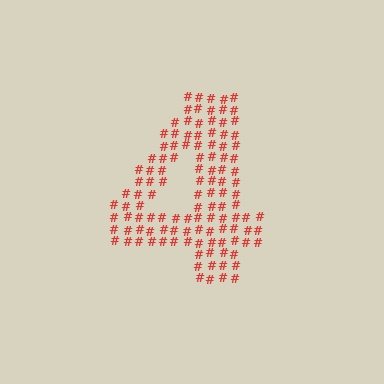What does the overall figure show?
The overall figure shows the digit 4.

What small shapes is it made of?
It is made of small hash symbols.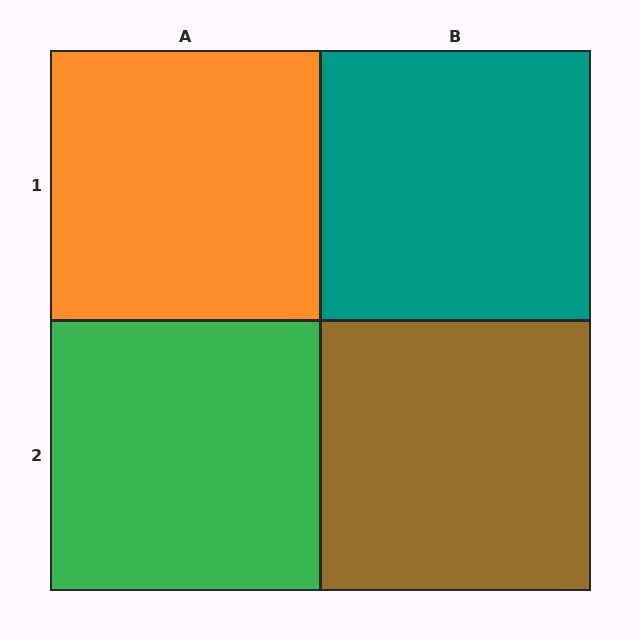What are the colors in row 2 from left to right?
Green, brown.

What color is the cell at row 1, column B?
Teal.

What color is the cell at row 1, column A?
Orange.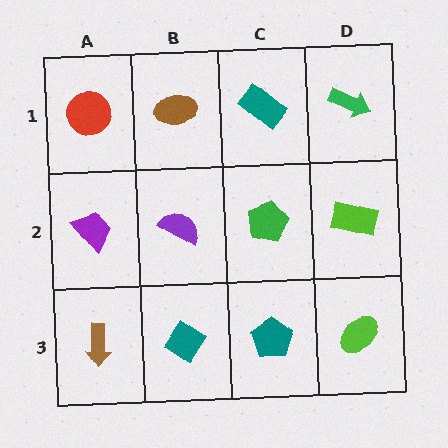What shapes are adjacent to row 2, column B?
A brown ellipse (row 1, column B), a teal diamond (row 3, column B), a purple trapezoid (row 2, column A), a green pentagon (row 2, column C).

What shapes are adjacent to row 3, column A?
A purple trapezoid (row 2, column A), a teal diamond (row 3, column B).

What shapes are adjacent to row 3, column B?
A purple semicircle (row 2, column B), a brown arrow (row 3, column A), a teal pentagon (row 3, column C).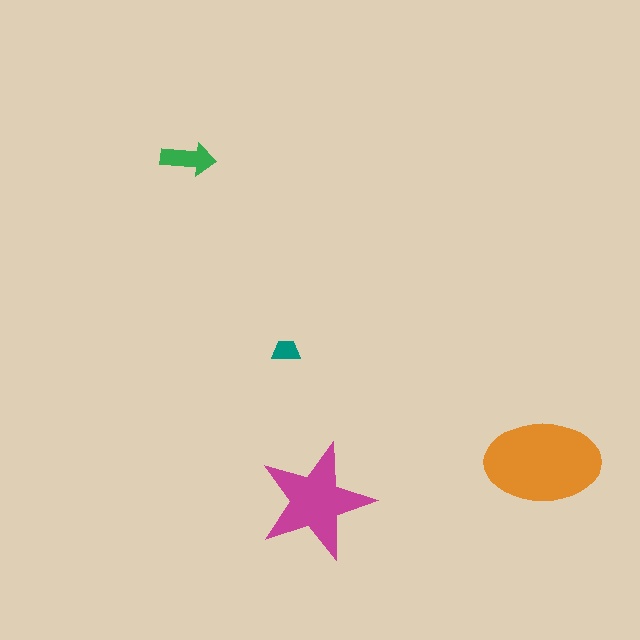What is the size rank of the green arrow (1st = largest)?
3rd.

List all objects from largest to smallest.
The orange ellipse, the magenta star, the green arrow, the teal trapezoid.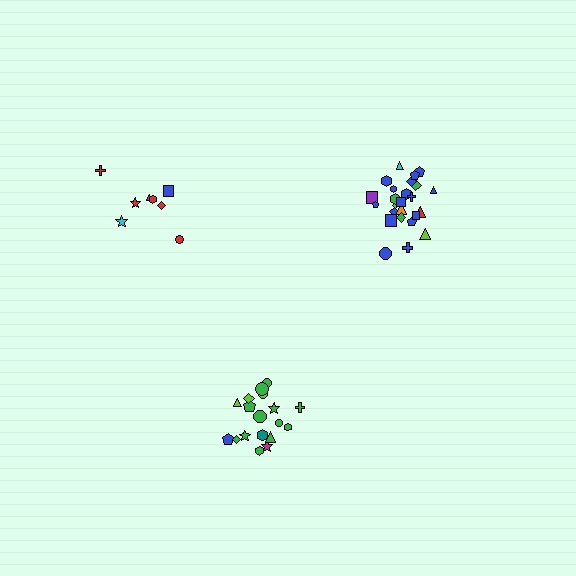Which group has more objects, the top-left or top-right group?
The top-right group.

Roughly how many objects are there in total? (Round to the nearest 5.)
Roughly 50 objects in total.